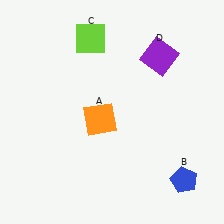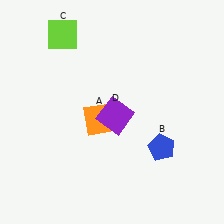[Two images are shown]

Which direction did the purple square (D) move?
The purple square (D) moved down.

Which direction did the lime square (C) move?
The lime square (C) moved left.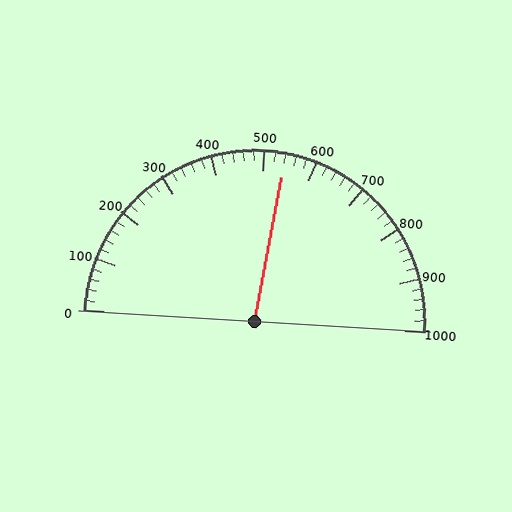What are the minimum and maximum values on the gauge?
The gauge ranges from 0 to 1000.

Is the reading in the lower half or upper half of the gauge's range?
The reading is in the upper half of the range (0 to 1000).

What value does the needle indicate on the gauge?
The needle indicates approximately 540.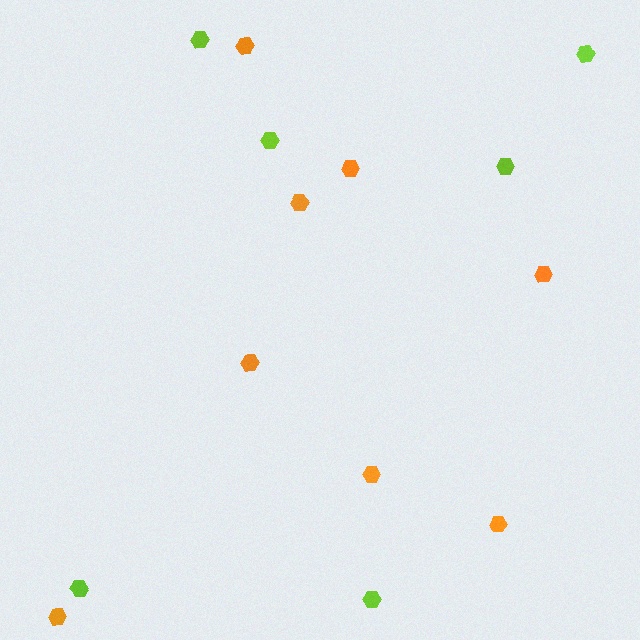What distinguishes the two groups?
There are 2 groups: one group of orange hexagons (8) and one group of lime hexagons (6).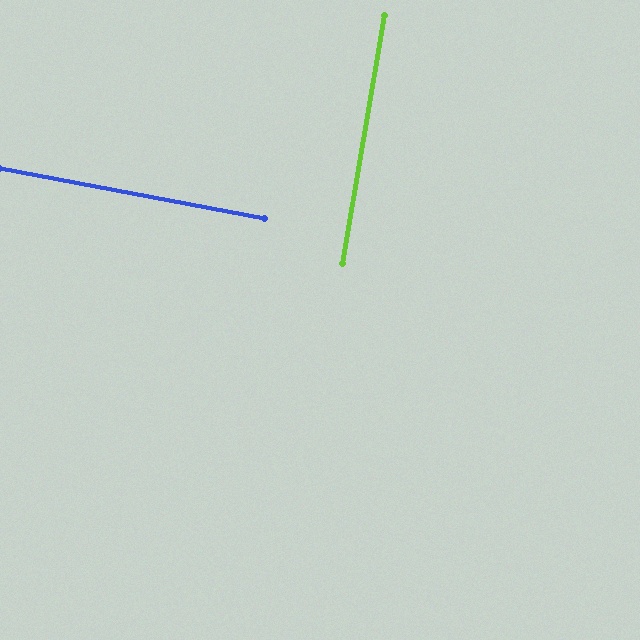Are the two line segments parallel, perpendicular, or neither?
Perpendicular — they meet at approximately 89°.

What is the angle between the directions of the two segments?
Approximately 89 degrees.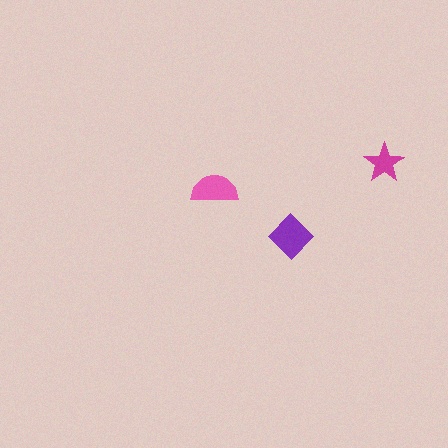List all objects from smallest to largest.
The magenta star, the pink semicircle, the purple diamond.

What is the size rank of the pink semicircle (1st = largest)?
2nd.